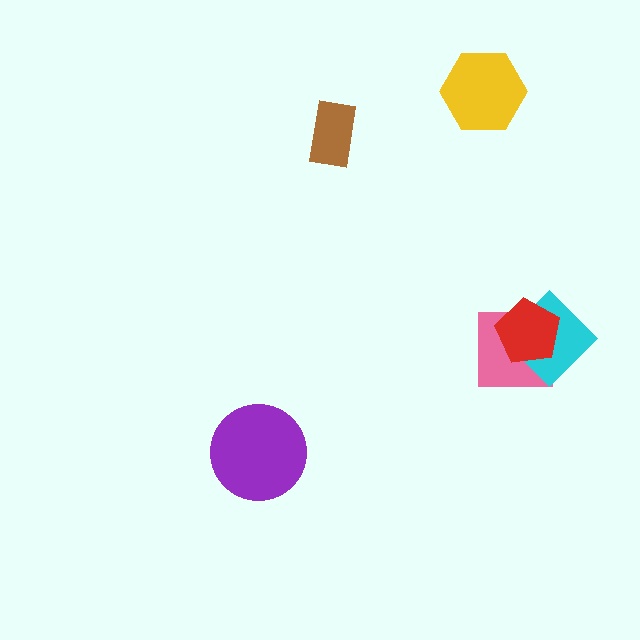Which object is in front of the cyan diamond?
The red pentagon is in front of the cyan diamond.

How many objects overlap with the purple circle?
0 objects overlap with the purple circle.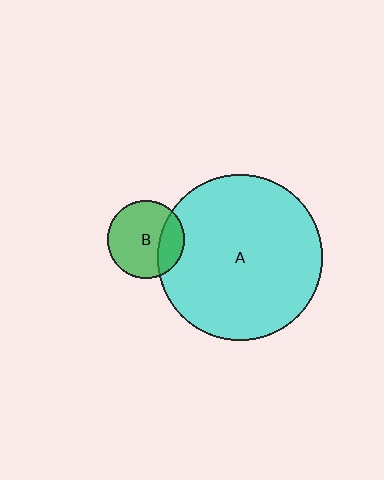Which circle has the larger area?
Circle A (cyan).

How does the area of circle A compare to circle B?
Approximately 4.5 times.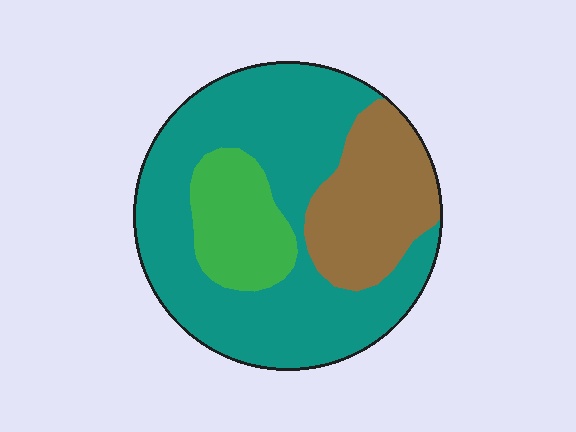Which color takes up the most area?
Teal, at roughly 60%.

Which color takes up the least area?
Green, at roughly 15%.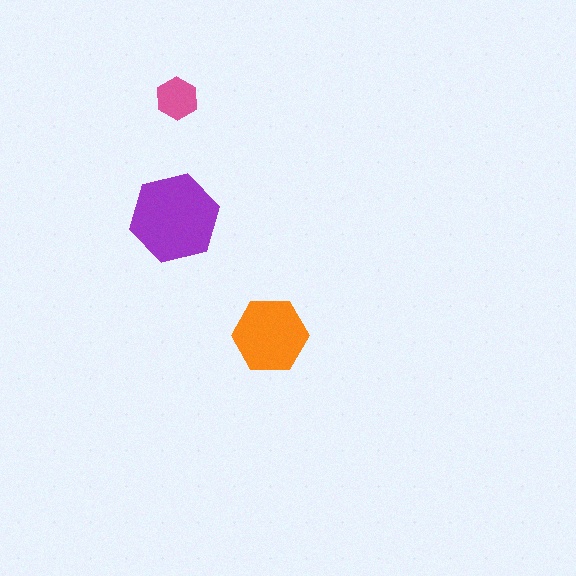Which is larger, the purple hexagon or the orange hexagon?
The purple one.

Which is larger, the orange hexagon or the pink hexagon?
The orange one.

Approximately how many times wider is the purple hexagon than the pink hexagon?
About 2 times wider.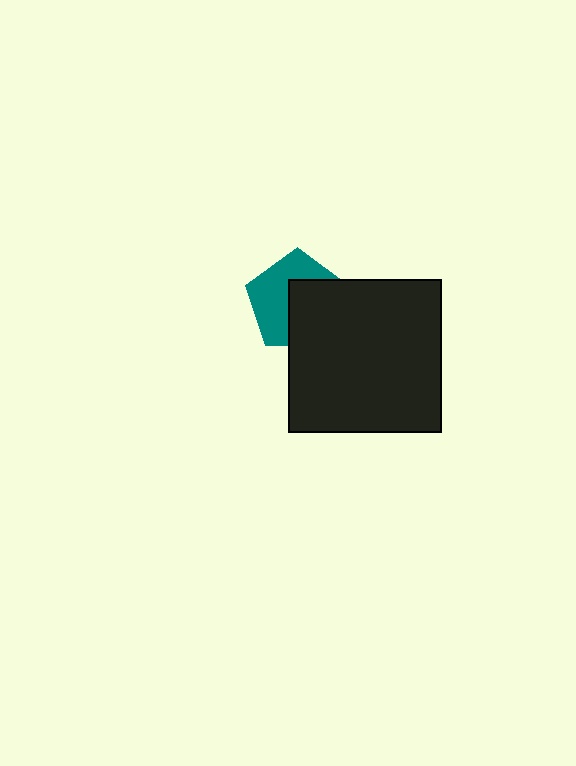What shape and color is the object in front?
The object in front is a black square.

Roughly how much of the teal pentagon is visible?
About half of it is visible (roughly 51%).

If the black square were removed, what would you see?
You would see the complete teal pentagon.